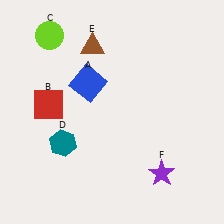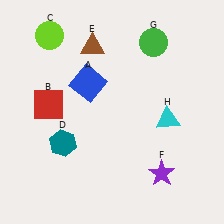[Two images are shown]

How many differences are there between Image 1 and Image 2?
There are 2 differences between the two images.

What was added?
A green circle (G), a cyan triangle (H) were added in Image 2.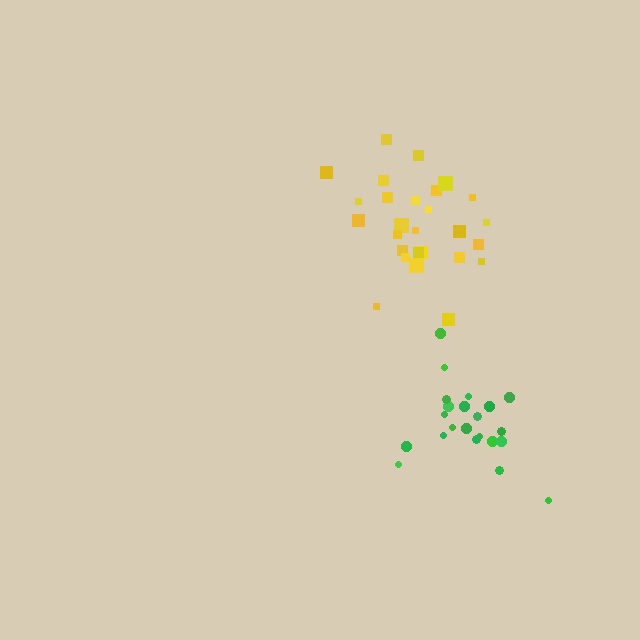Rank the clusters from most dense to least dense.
yellow, green.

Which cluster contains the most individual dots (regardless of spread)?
Yellow (27).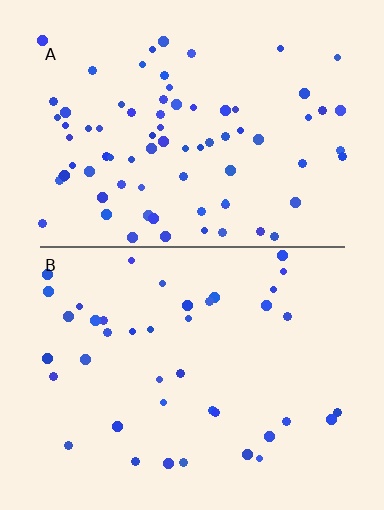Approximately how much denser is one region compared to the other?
Approximately 1.9× — region A over region B.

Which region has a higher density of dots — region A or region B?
A (the top).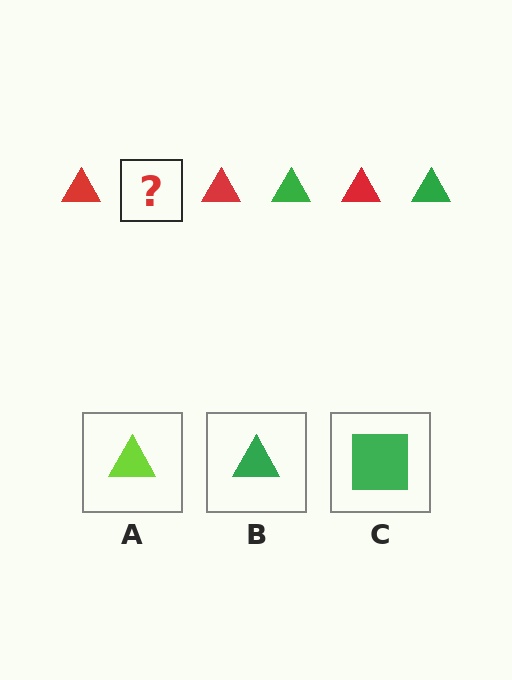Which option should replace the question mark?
Option B.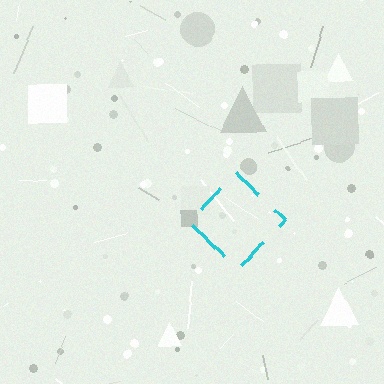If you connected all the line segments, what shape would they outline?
They would outline a diamond.